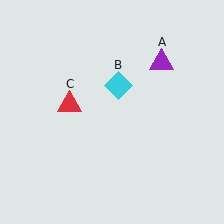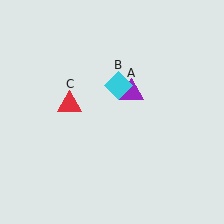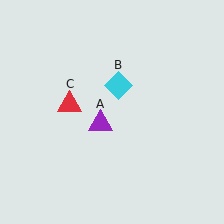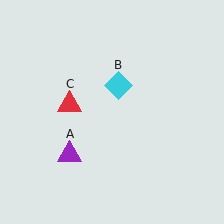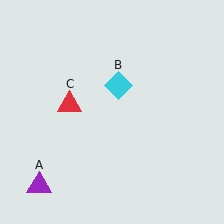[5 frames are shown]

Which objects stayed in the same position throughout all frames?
Cyan diamond (object B) and red triangle (object C) remained stationary.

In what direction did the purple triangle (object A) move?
The purple triangle (object A) moved down and to the left.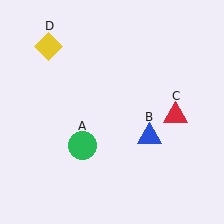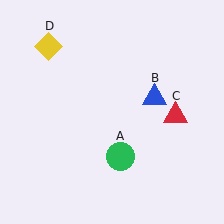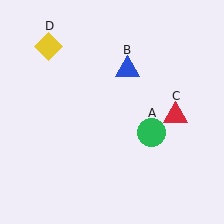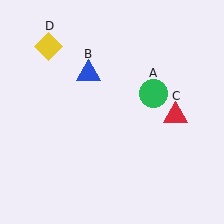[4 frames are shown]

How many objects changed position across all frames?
2 objects changed position: green circle (object A), blue triangle (object B).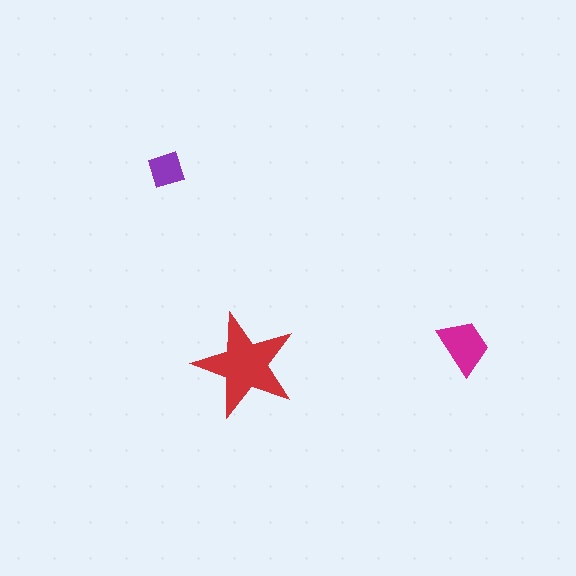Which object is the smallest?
The purple diamond.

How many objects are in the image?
There are 3 objects in the image.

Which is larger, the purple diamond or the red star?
The red star.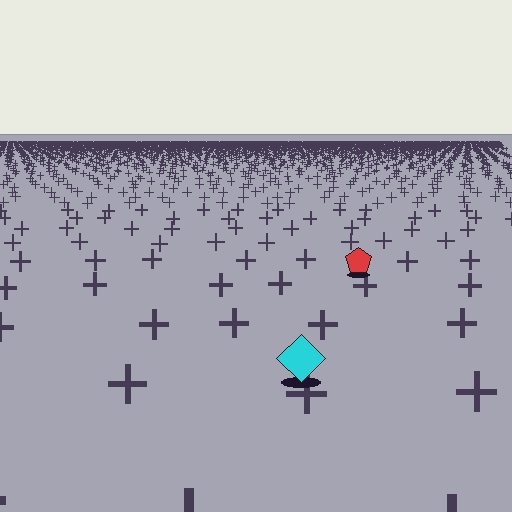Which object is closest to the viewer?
The cyan diamond is closest. The texture marks near it are larger and more spread out.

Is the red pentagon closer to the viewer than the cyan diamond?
No. The cyan diamond is closer — you can tell from the texture gradient: the ground texture is coarser near it.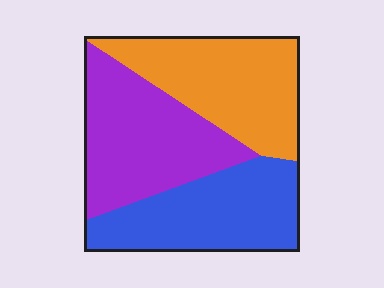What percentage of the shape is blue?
Blue takes up about one third (1/3) of the shape.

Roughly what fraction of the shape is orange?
Orange covers 33% of the shape.